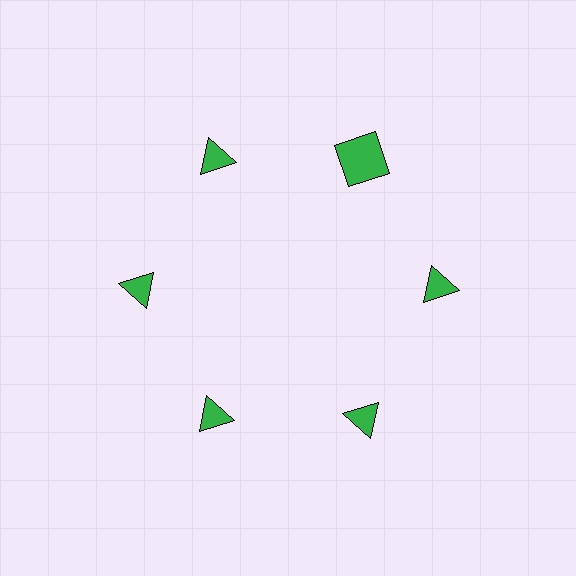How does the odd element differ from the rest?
It has a different shape: square instead of triangle.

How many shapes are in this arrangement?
There are 6 shapes arranged in a ring pattern.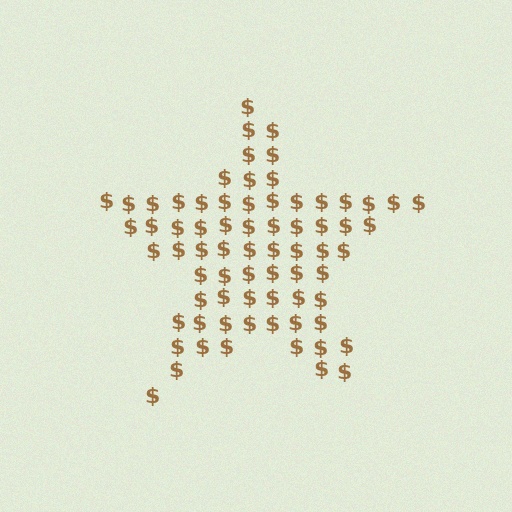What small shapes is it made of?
It is made of small dollar signs.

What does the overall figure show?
The overall figure shows a star.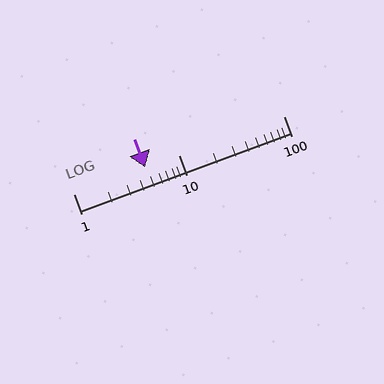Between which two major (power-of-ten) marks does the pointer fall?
The pointer is between 1 and 10.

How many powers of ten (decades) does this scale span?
The scale spans 2 decades, from 1 to 100.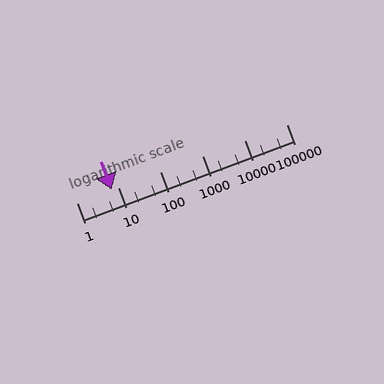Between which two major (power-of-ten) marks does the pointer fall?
The pointer is between 1 and 10.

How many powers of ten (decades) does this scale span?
The scale spans 5 decades, from 1 to 100000.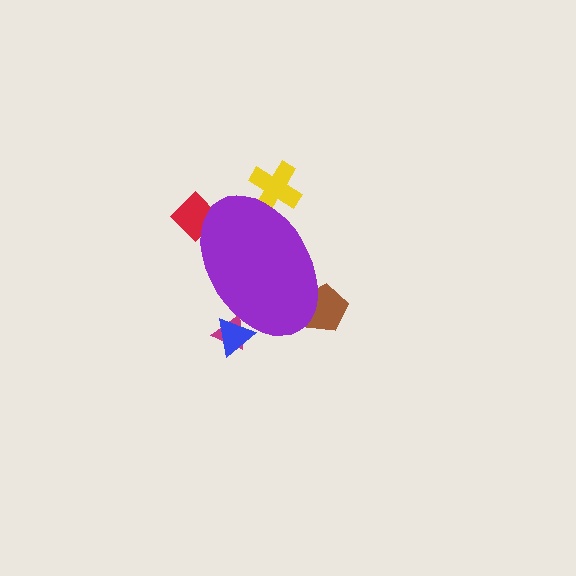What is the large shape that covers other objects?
A purple ellipse.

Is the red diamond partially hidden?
Yes, the red diamond is partially hidden behind the purple ellipse.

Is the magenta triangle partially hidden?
Yes, the magenta triangle is partially hidden behind the purple ellipse.